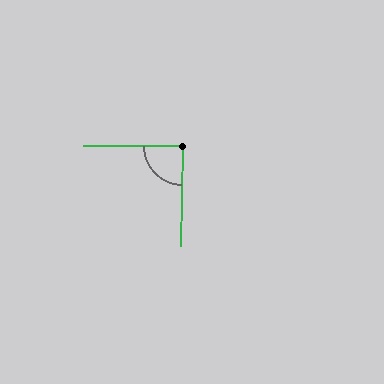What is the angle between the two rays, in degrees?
Approximately 89 degrees.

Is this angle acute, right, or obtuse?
It is approximately a right angle.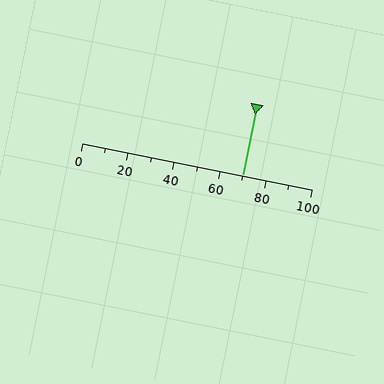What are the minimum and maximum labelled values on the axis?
The axis runs from 0 to 100.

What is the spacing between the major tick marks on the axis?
The major ticks are spaced 20 apart.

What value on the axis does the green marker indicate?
The marker indicates approximately 70.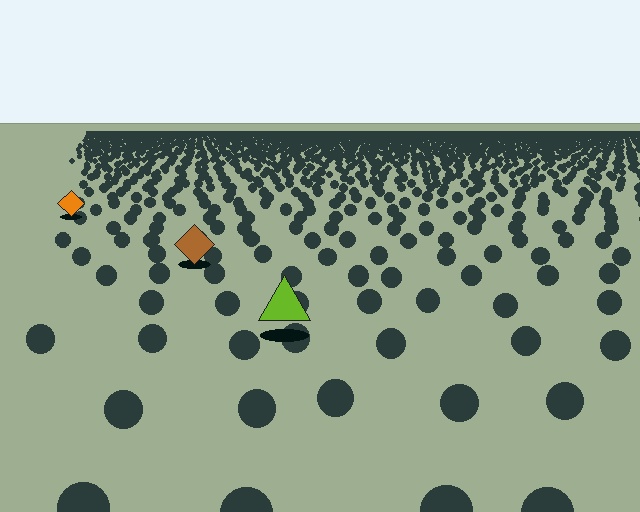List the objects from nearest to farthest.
From nearest to farthest: the lime triangle, the brown diamond, the orange diamond.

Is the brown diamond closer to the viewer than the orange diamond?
Yes. The brown diamond is closer — you can tell from the texture gradient: the ground texture is coarser near it.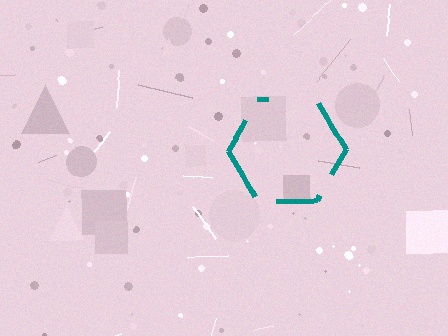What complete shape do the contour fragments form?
The contour fragments form a hexagon.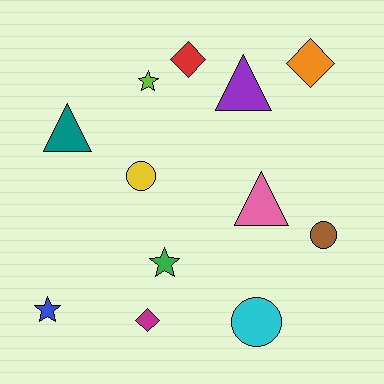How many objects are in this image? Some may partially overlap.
There are 12 objects.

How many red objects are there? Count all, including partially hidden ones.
There is 1 red object.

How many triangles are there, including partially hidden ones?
There are 3 triangles.